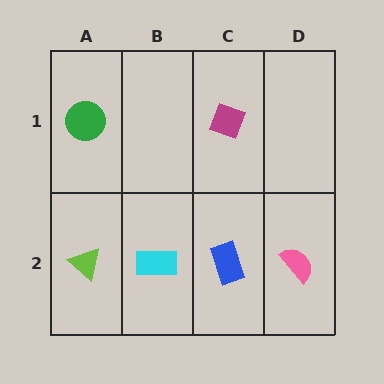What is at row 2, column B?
A cyan rectangle.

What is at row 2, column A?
A lime triangle.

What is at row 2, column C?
A blue rectangle.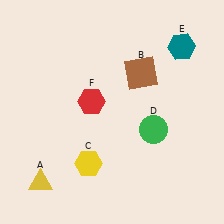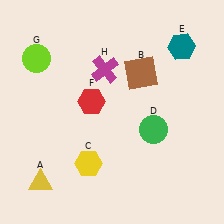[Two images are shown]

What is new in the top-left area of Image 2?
A magenta cross (H) was added in the top-left area of Image 2.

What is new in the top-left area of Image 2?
A lime circle (G) was added in the top-left area of Image 2.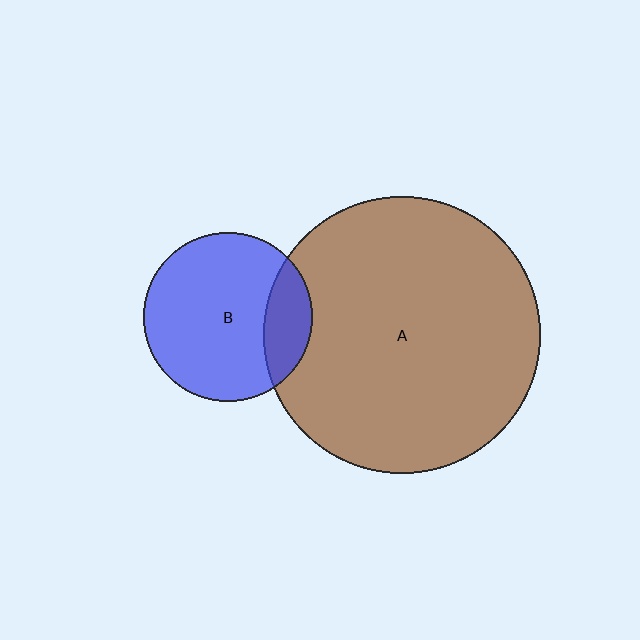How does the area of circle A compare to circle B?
Approximately 2.7 times.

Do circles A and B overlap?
Yes.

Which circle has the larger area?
Circle A (brown).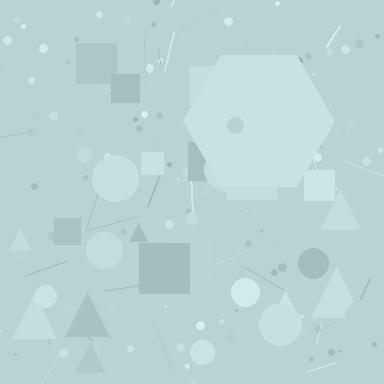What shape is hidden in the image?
A hexagon is hidden in the image.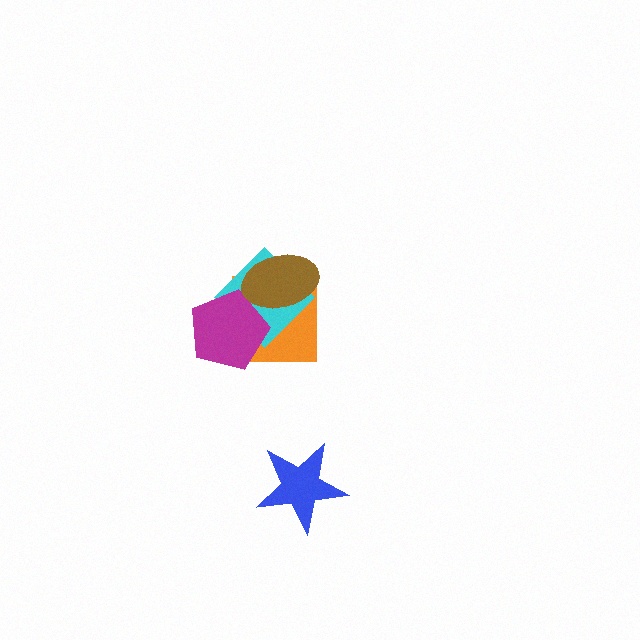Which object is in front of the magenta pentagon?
The brown ellipse is in front of the magenta pentagon.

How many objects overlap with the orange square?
3 objects overlap with the orange square.